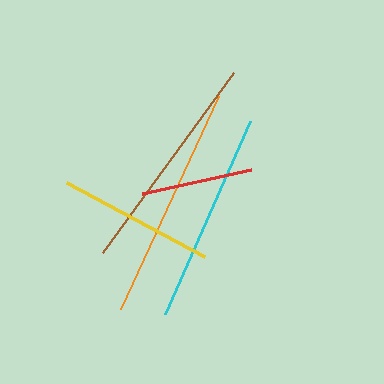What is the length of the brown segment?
The brown segment is approximately 222 pixels long.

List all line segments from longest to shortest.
From longest to shortest: orange, brown, cyan, yellow, red.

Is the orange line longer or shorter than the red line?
The orange line is longer than the red line.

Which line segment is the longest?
The orange line is the longest at approximately 234 pixels.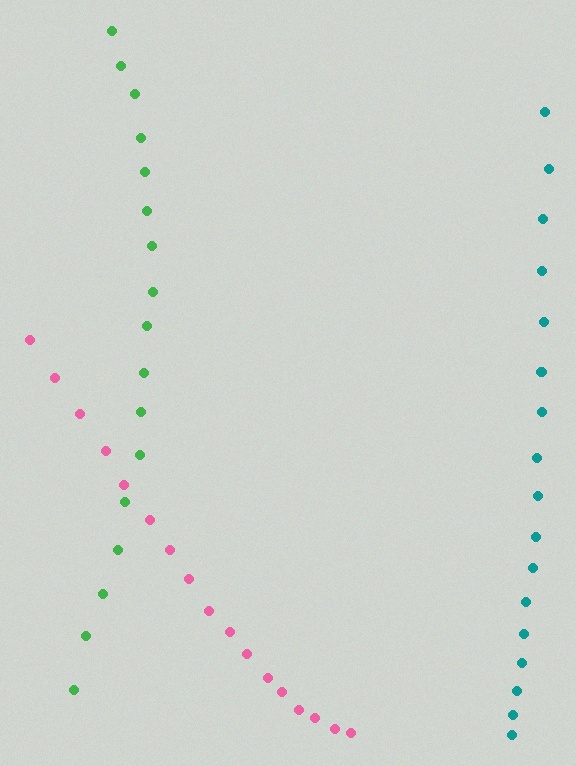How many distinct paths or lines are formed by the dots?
There are 3 distinct paths.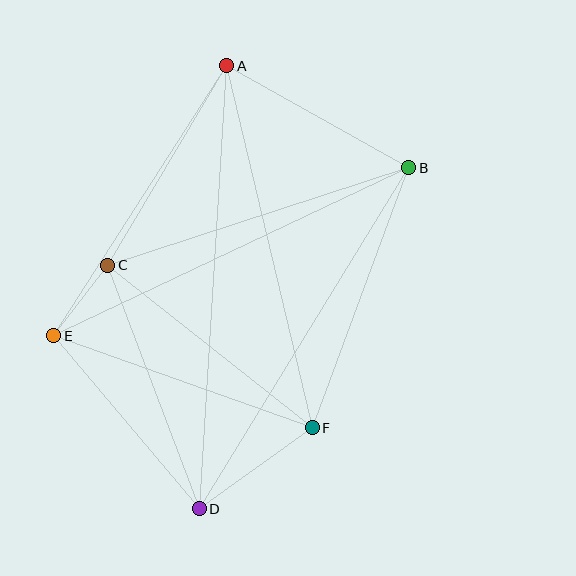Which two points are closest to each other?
Points C and E are closest to each other.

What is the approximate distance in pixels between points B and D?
The distance between B and D is approximately 401 pixels.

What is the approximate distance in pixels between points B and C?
The distance between B and C is approximately 316 pixels.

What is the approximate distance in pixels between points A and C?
The distance between A and C is approximately 233 pixels.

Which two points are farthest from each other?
Points A and D are farthest from each other.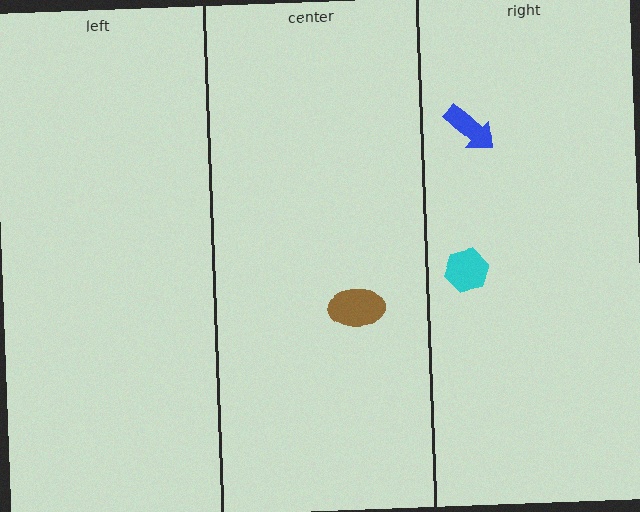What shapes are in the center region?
The brown ellipse.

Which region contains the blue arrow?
The right region.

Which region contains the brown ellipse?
The center region.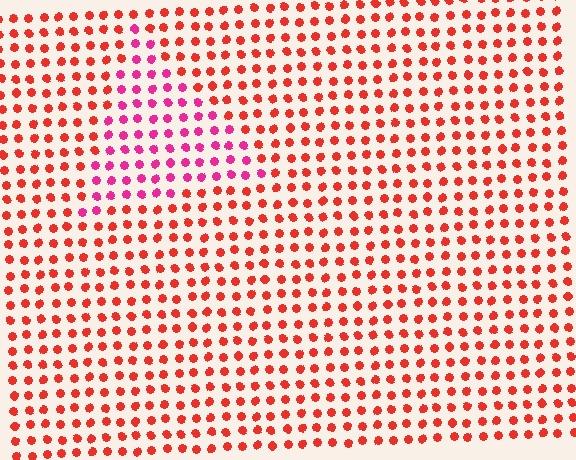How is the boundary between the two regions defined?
The boundary is defined purely by a slight shift in hue (about 38 degrees). Spacing, size, and orientation are identical on both sides.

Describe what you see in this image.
The image is filled with small red elements in a uniform arrangement. A triangle-shaped region is visible where the elements are tinted to a slightly different hue, forming a subtle color boundary.